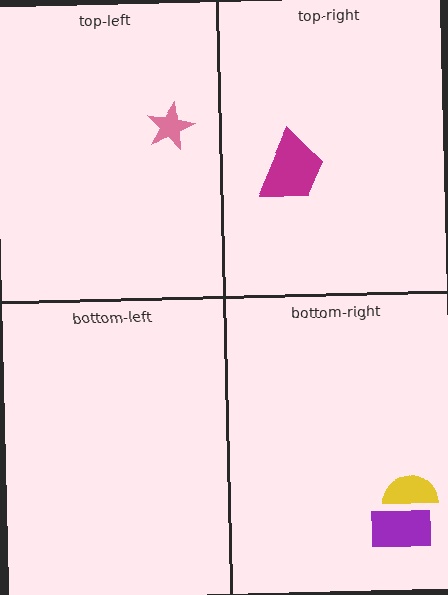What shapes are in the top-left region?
The pink star.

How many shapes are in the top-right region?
1.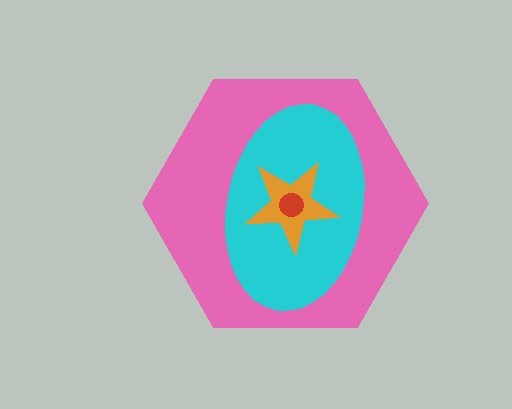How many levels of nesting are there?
4.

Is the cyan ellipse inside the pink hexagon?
Yes.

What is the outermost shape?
The pink hexagon.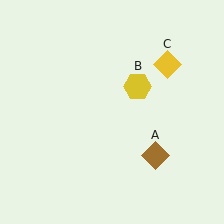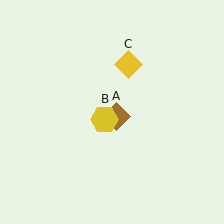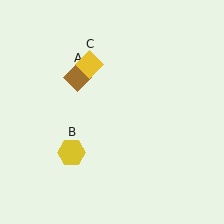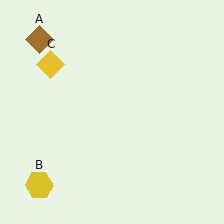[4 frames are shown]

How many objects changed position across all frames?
3 objects changed position: brown diamond (object A), yellow hexagon (object B), yellow diamond (object C).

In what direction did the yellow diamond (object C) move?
The yellow diamond (object C) moved left.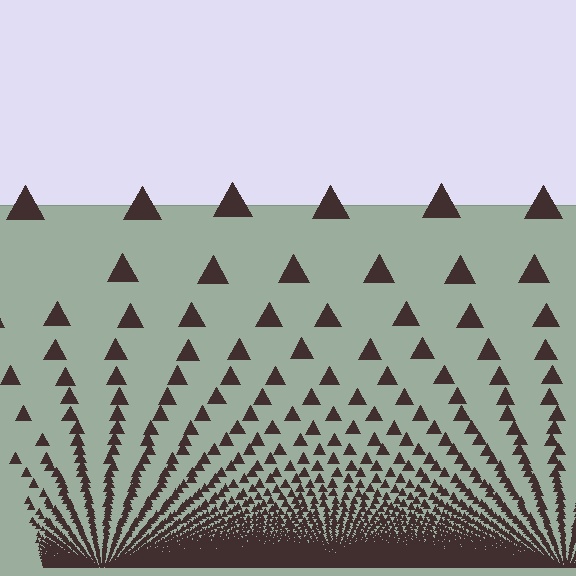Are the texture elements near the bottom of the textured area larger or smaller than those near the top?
Smaller. The gradient is inverted — elements near the bottom are smaller and denser.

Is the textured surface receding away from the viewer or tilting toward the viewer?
The surface appears to tilt toward the viewer. Texture elements get larger and sparser toward the top.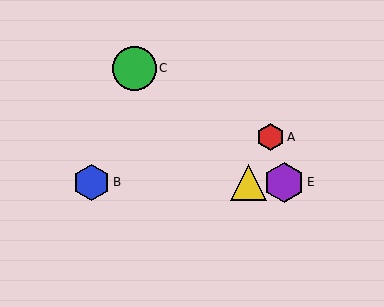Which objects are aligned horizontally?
Objects B, D, E are aligned horizontally.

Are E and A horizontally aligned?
No, E is at y≈182 and A is at y≈137.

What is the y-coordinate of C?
Object C is at y≈68.